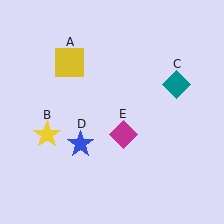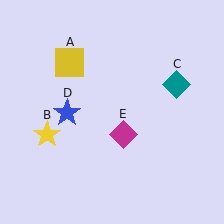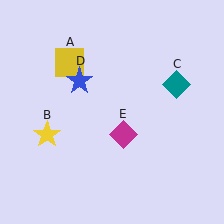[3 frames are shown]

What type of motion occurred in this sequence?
The blue star (object D) rotated clockwise around the center of the scene.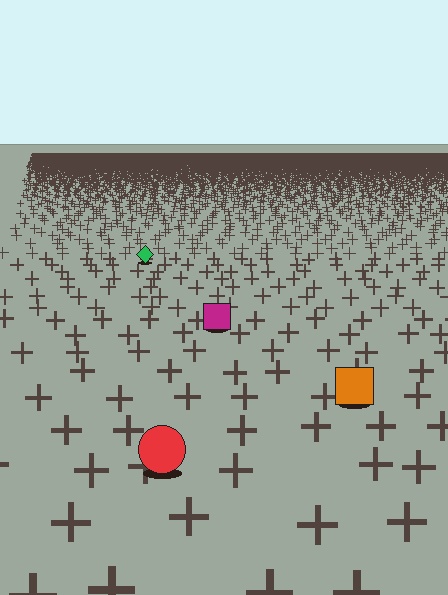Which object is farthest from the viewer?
The green diamond is farthest from the viewer. It appears smaller and the ground texture around it is denser.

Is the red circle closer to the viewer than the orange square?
Yes. The red circle is closer — you can tell from the texture gradient: the ground texture is coarser near it.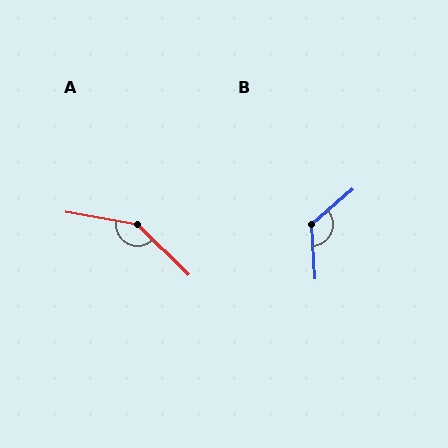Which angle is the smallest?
B, at approximately 126 degrees.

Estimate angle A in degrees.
Approximately 146 degrees.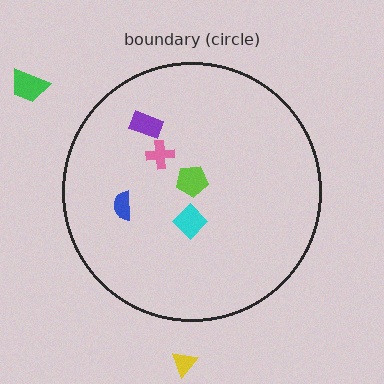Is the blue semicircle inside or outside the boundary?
Inside.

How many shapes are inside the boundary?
5 inside, 2 outside.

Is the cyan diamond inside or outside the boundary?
Inside.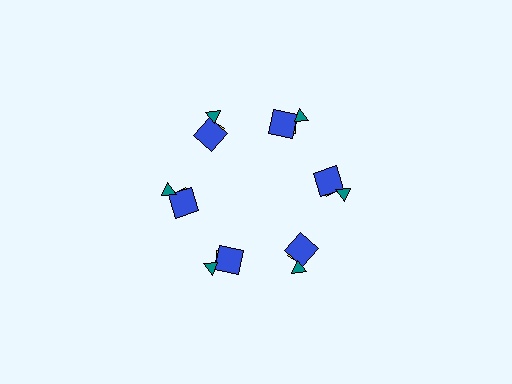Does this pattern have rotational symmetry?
Yes, this pattern has 6-fold rotational symmetry. It looks the same after rotating 60 degrees around the center.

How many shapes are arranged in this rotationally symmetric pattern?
There are 18 shapes, arranged in 6 groups of 3.